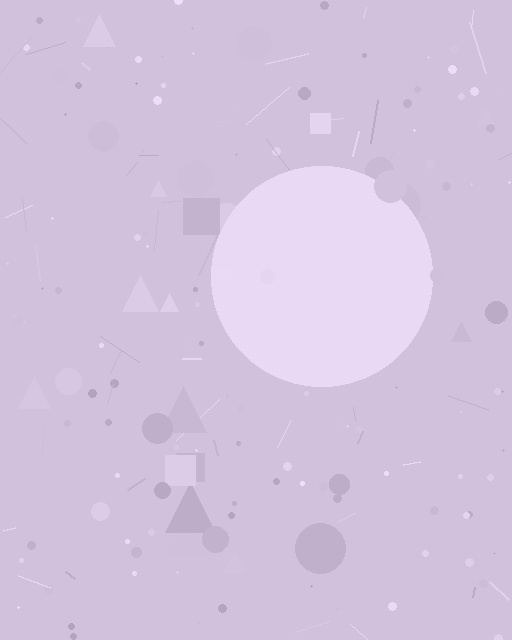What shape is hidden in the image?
A circle is hidden in the image.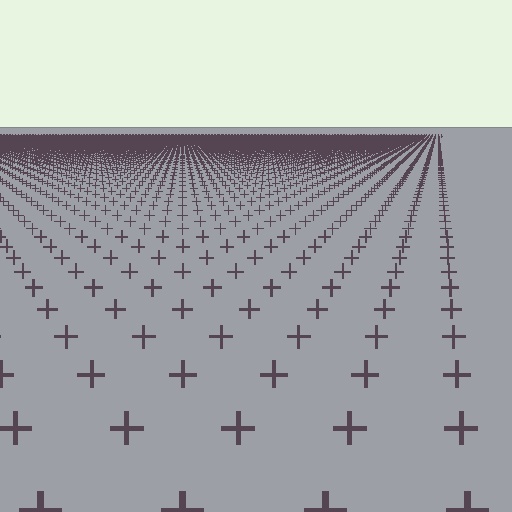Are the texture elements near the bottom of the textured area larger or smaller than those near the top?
Larger. Near the bottom, elements are closer to the viewer and appear at a bigger on-screen size.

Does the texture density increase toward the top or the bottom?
Density increases toward the top.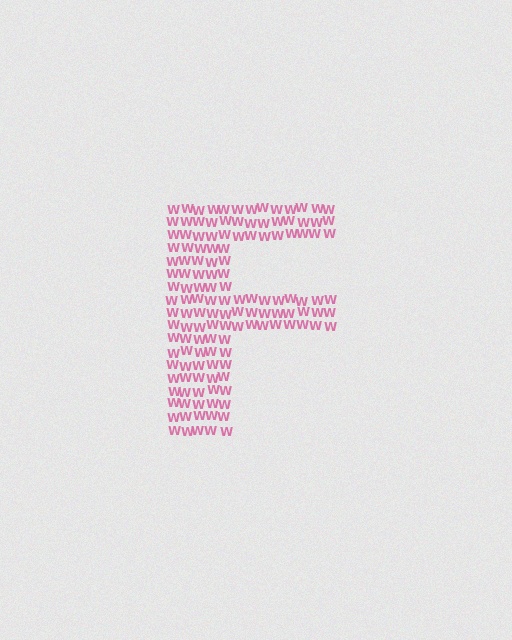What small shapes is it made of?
It is made of small letter W's.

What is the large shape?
The large shape is the letter F.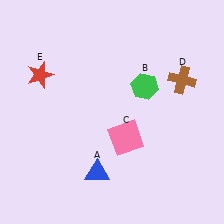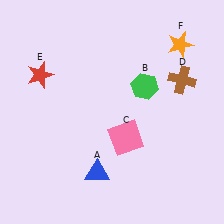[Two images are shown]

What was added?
An orange star (F) was added in Image 2.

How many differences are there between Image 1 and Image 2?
There is 1 difference between the two images.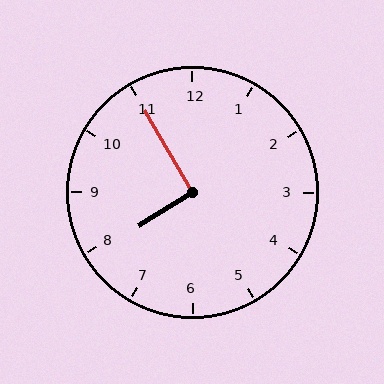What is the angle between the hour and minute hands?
Approximately 92 degrees.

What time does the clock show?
7:55.